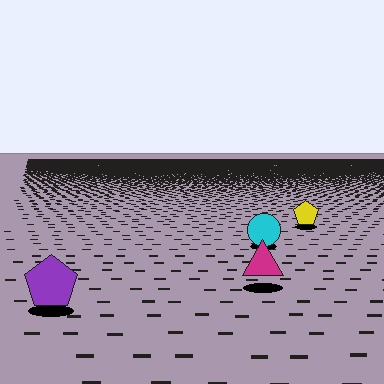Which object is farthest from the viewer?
The yellow pentagon is farthest from the viewer. It appears smaller and the ground texture around it is denser.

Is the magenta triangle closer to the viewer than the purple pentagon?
No. The purple pentagon is closer — you can tell from the texture gradient: the ground texture is coarser near it.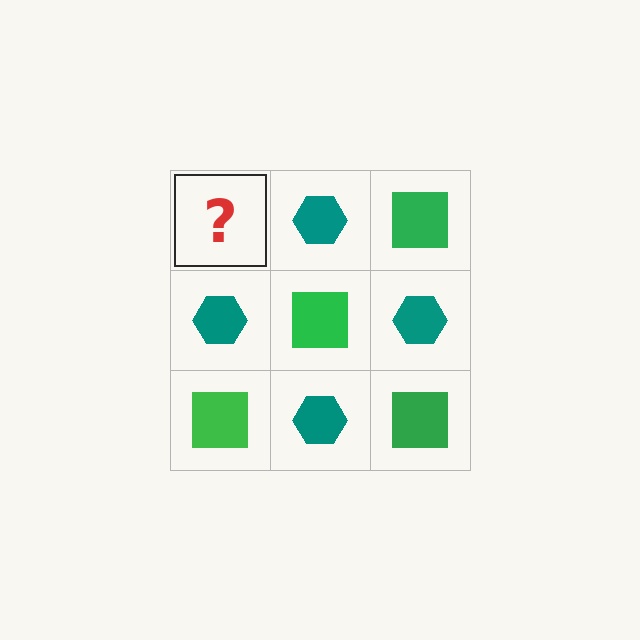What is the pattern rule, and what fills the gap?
The rule is that it alternates green square and teal hexagon in a checkerboard pattern. The gap should be filled with a green square.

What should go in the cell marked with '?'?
The missing cell should contain a green square.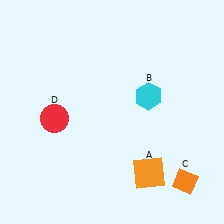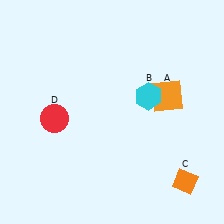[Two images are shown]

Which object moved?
The orange square (A) moved up.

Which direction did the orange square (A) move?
The orange square (A) moved up.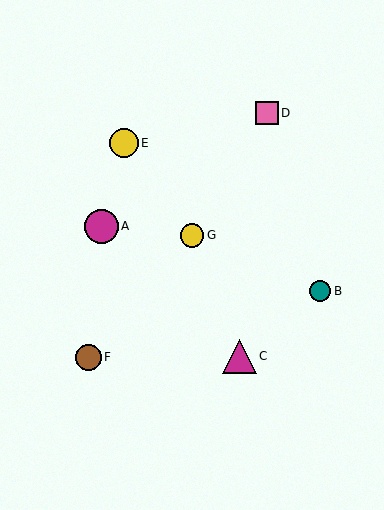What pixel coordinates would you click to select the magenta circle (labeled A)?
Click at (101, 226) to select the magenta circle A.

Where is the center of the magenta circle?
The center of the magenta circle is at (101, 226).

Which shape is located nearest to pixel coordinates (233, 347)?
The magenta triangle (labeled C) at (239, 356) is nearest to that location.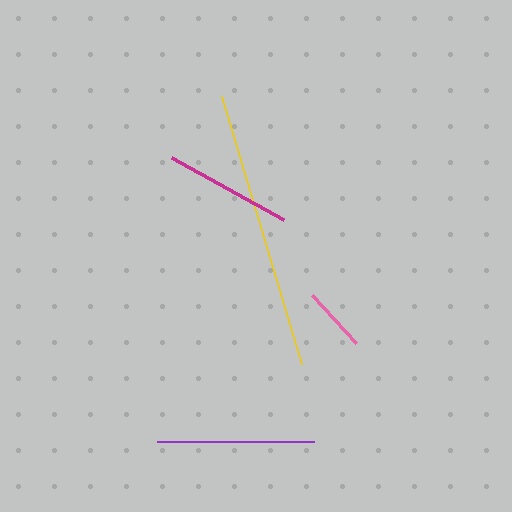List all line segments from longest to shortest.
From longest to shortest: yellow, purple, magenta, pink.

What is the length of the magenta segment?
The magenta segment is approximately 128 pixels long.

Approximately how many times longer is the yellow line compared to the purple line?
The yellow line is approximately 1.8 times the length of the purple line.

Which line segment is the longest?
The yellow line is the longest at approximately 280 pixels.